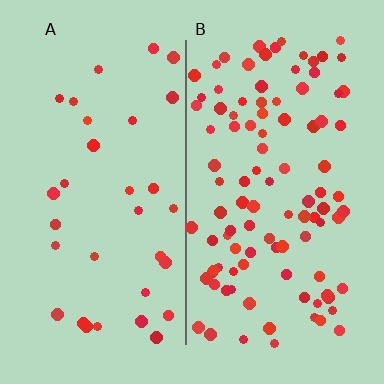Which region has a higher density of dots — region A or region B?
B (the right).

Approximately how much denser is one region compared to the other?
Approximately 3.1× — region B over region A.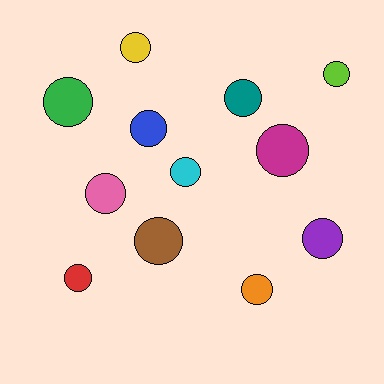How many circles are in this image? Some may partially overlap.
There are 12 circles.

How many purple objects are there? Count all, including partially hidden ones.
There is 1 purple object.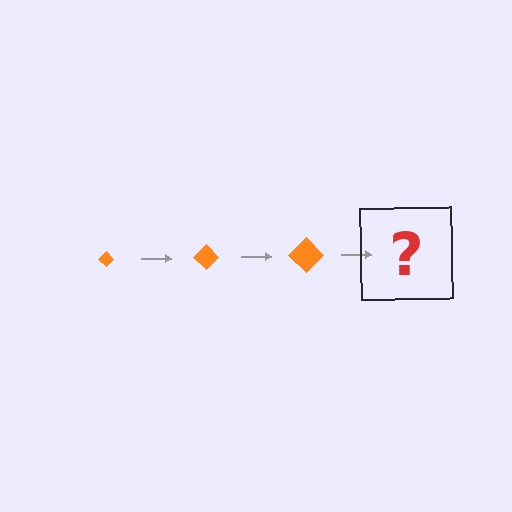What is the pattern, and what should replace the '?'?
The pattern is that the diamond gets progressively larger each step. The '?' should be an orange diamond, larger than the previous one.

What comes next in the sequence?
The next element should be an orange diamond, larger than the previous one.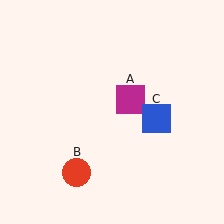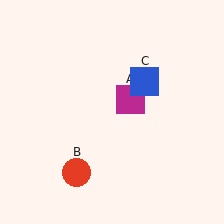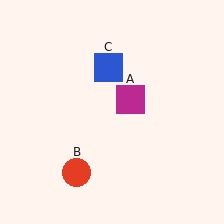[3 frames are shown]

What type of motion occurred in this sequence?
The blue square (object C) rotated counterclockwise around the center of the scene.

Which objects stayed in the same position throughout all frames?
Magenta square (object A) and red circle (object B) remained stationary.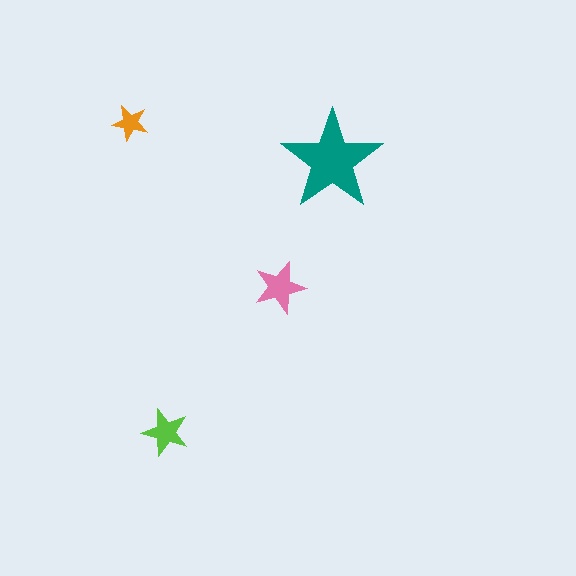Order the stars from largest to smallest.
the teal one, the pink one, the lime one, the orange one.